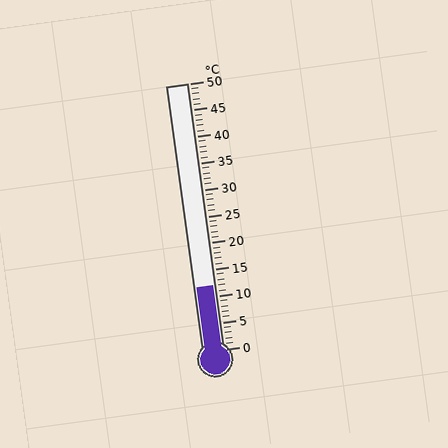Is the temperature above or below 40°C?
The temperature is below 40°C.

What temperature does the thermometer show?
The thermometer shows approximately 12°C.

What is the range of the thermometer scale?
The thermometer scale ranges from 0°C to 50°C.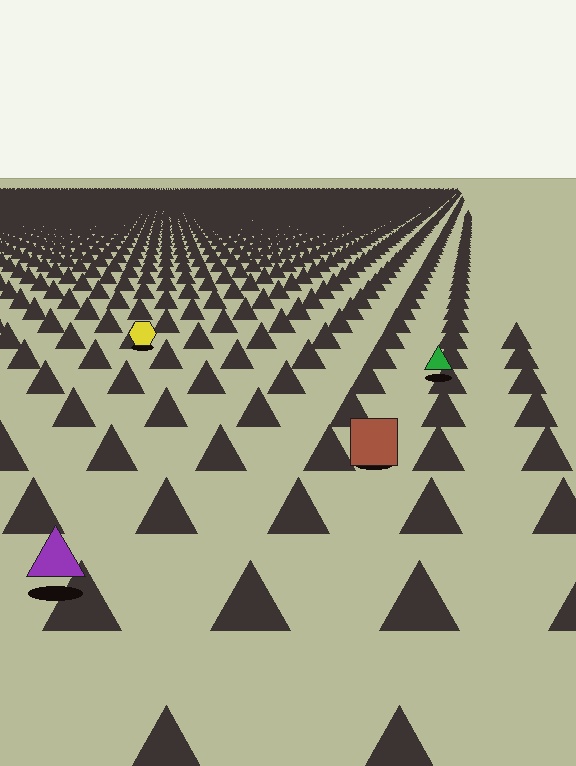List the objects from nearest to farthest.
From nearest to farthest: the purple triangle, the brown square, the green triangle, the yellow hexagon.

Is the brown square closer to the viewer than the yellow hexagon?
Yes. The brown square is closer — you can tell from the texture gradient: the ground texture is coarser near it.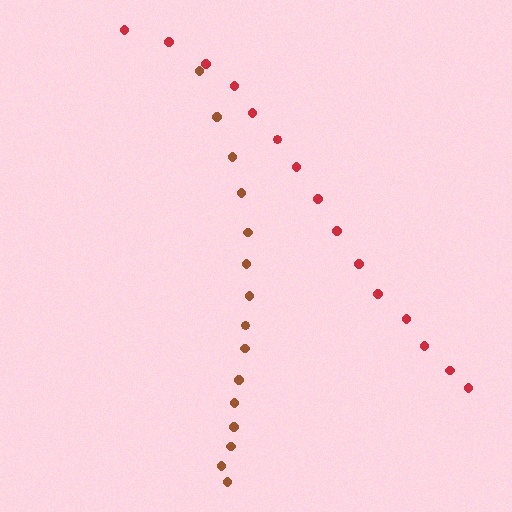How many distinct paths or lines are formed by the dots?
There are 2 distinct paths.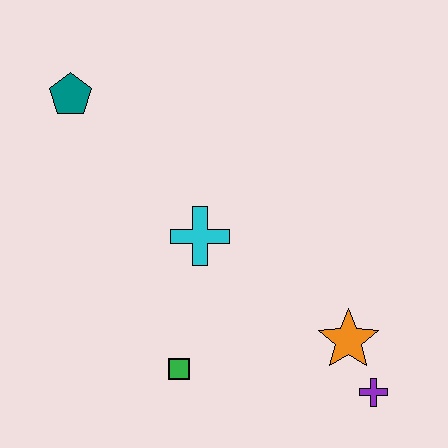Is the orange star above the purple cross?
Yes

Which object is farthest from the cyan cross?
The purple cross is farthest from the cyan cross.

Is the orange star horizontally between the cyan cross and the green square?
No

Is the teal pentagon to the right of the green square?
No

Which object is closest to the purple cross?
The orange star is closest to the purple cross.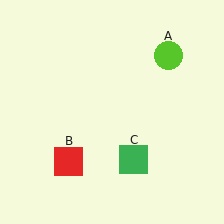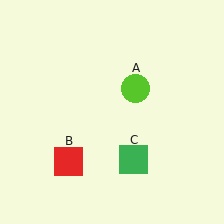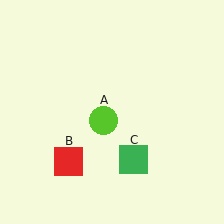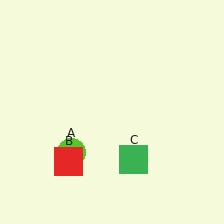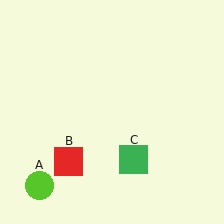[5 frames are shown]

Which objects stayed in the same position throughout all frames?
Red square (object B) and green square (object C) remained stationary.